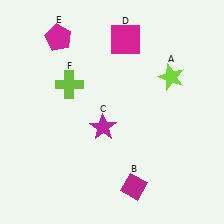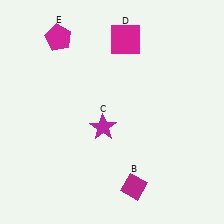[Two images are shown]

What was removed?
The lime star (A), the lime cross (F) were removed in Image 2.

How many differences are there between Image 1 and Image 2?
There are 2 differences between the two images.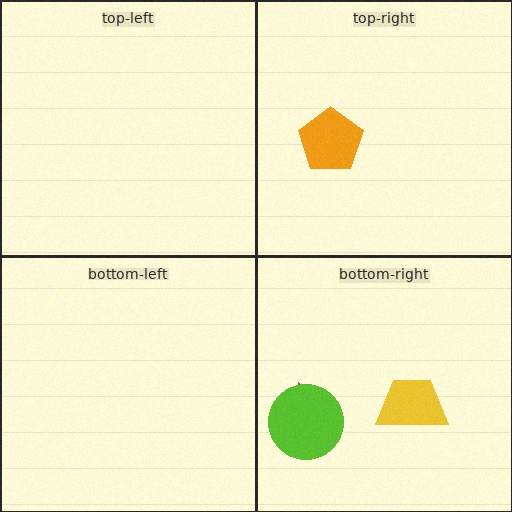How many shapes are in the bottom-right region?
3.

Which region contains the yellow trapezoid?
The bottom-right region.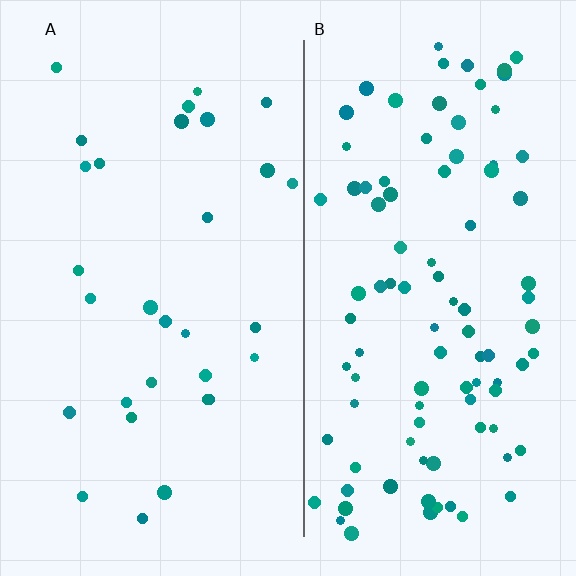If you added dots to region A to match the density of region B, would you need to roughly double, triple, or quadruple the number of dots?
Approximately triple.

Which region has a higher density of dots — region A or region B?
B (the right).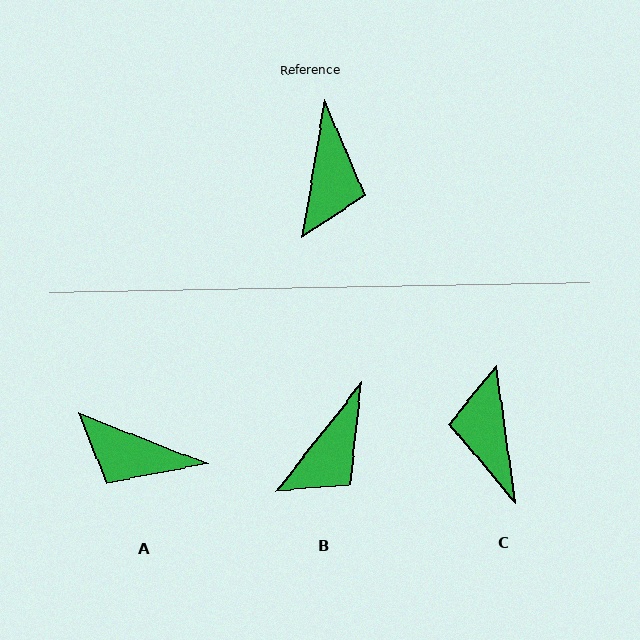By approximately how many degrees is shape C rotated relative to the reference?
Approximately 163 degrees clockwise.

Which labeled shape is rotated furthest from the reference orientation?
C, about 163 degrees away.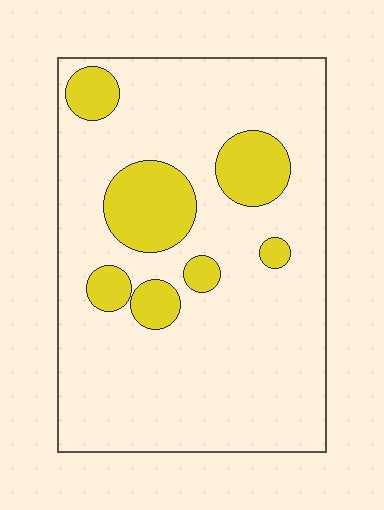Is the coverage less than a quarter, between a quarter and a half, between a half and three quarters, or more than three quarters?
Less than a quarter.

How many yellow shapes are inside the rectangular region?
7.